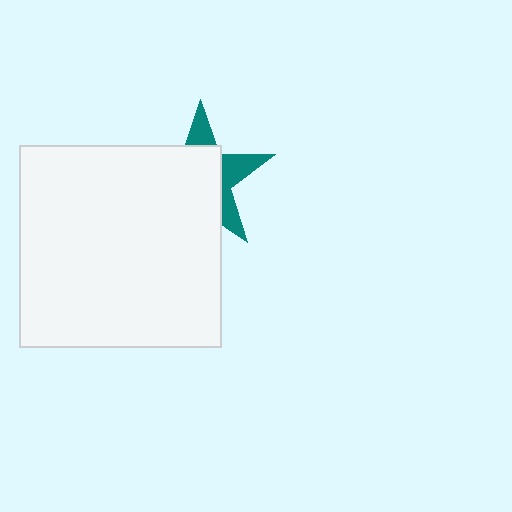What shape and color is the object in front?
The object in front is a white square.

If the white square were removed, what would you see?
You would see the complete teal star.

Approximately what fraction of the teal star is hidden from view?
Roughly 65% of the teal star is hidden behind the white square.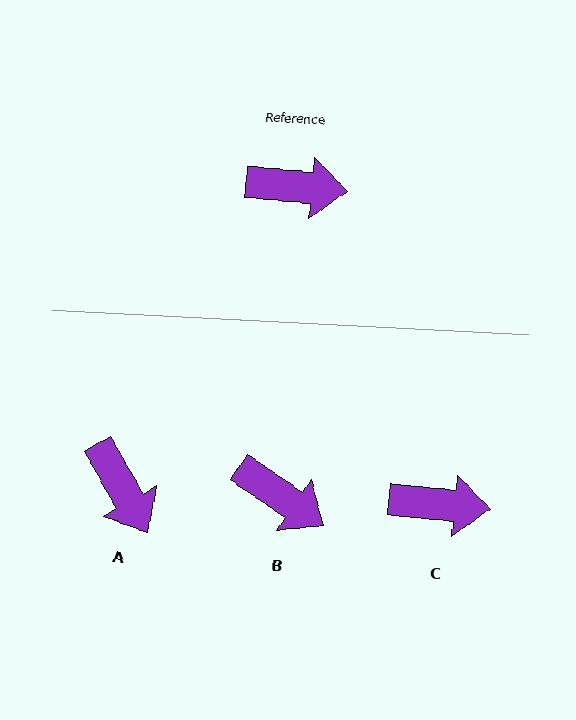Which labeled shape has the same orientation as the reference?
C.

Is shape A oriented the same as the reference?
No, it is off by about 55 degrees.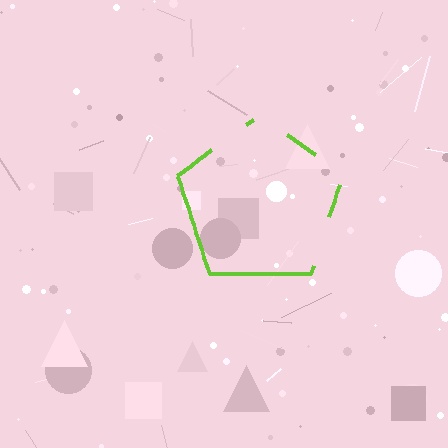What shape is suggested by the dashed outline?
The dashed outline suggests a pentagon.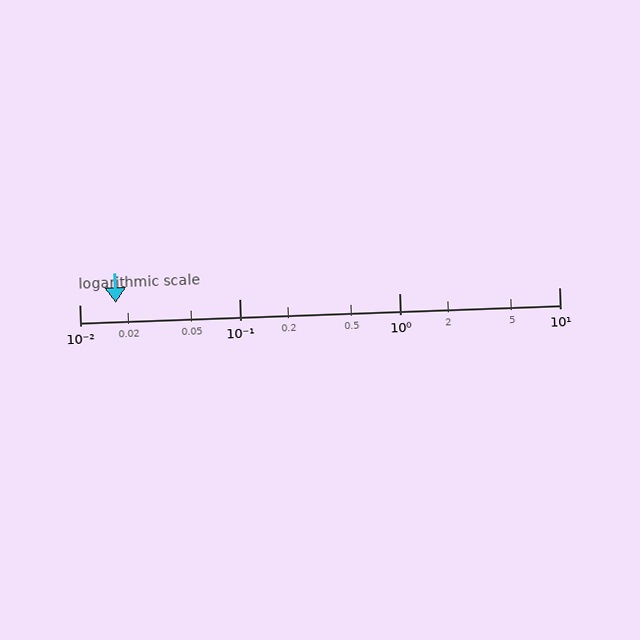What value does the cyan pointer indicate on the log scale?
The pointer indicates approximately 0.017.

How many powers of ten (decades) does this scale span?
The scale spans 3 decades, from 0.01 to 10.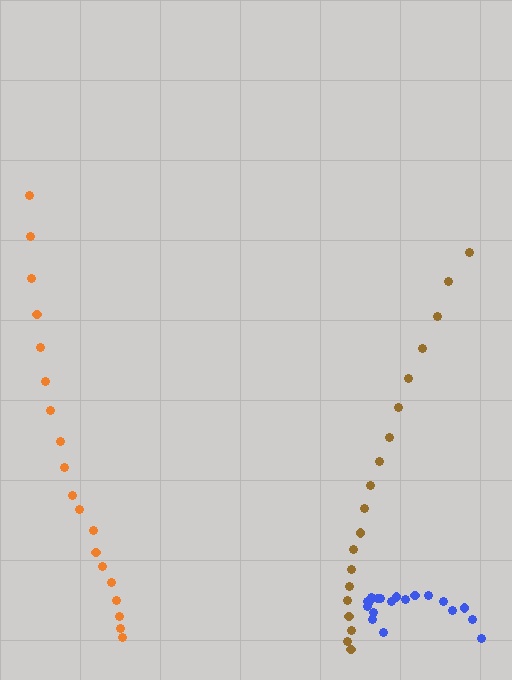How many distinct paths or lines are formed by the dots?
There are 3 distinct paths.